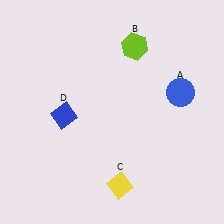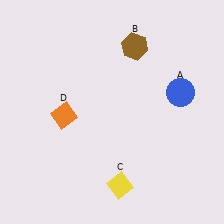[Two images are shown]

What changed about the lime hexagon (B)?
In Image 1, B is lime. In Image 2, it changed to brown.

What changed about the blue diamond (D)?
In Image 1, D is blue. In Image 2, it changed to orange.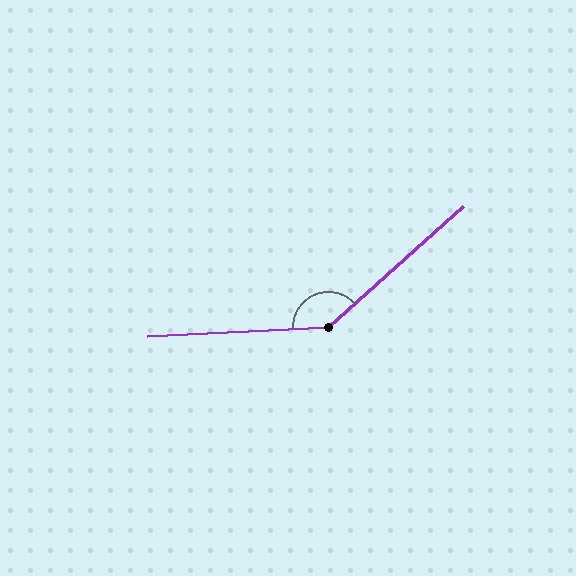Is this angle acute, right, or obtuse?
It is obtuse.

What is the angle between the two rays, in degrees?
Approximately 141 degrees.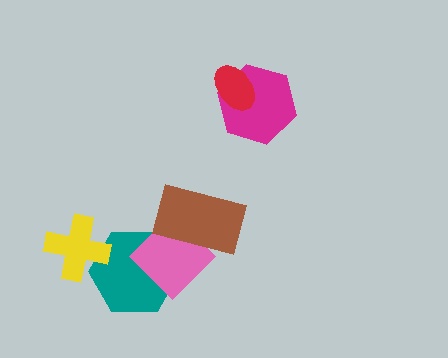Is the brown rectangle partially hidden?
No, no other shape covers it.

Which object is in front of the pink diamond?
The brown rectangle is in front of the pink diamond.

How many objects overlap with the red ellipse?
1 object overlaps with the red ellipse.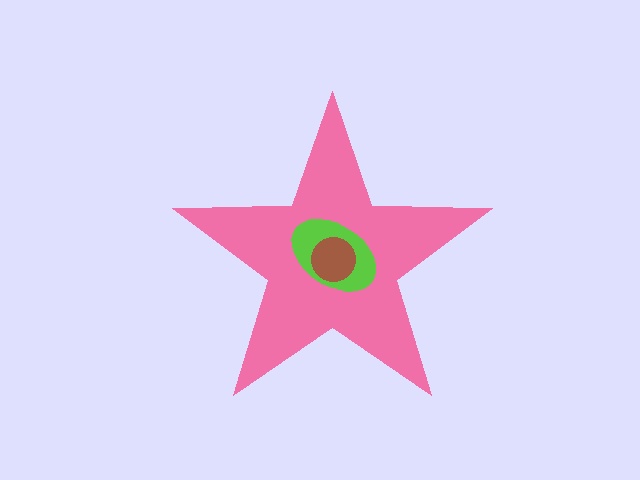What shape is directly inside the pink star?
The lime ellipse.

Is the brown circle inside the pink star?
Yes.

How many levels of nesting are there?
3.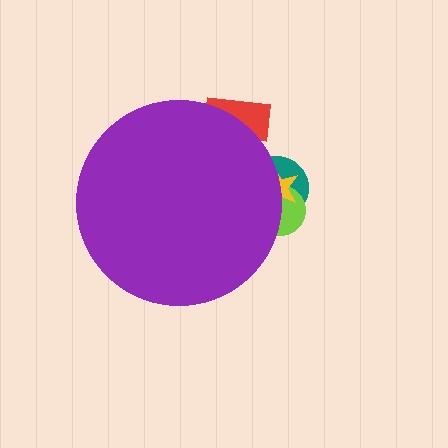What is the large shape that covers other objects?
A purple circle.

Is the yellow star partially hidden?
Yes, the yellow star is partially hidden behind the purple circle.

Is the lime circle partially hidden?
Yes, the lime circle is partially hidden behind the purple circle.